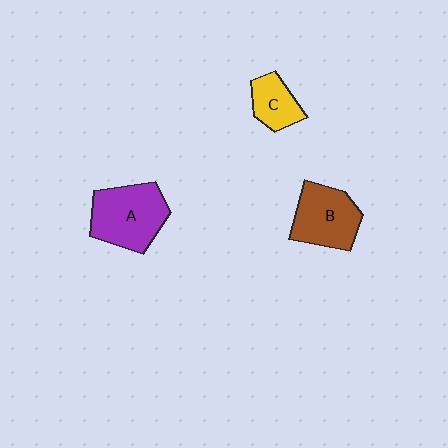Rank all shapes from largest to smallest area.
From largest to smallest: A (purple), B (brown), C (yellow).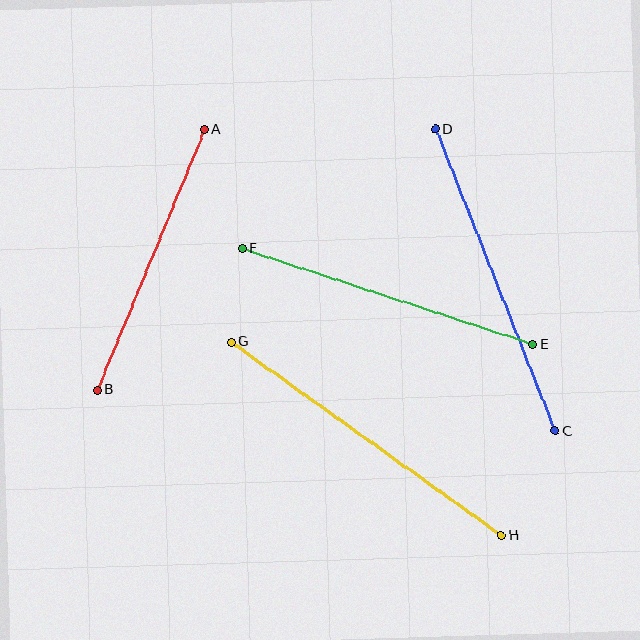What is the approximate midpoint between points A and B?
The midpoint is at approximately (151, 260) pixels.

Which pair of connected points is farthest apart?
Points G and H are farthest apart.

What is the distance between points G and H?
The distance is approximately 332 pixels.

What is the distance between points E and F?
The distance is approximately 306 pixels.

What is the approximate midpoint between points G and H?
The midpoint is at approximately (366, 439) pixels.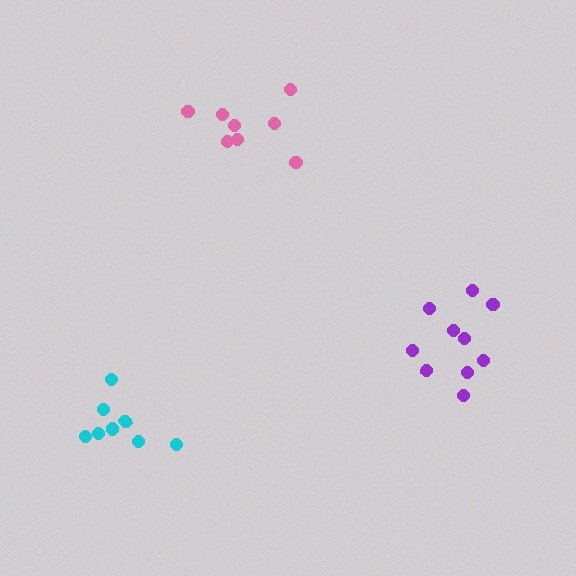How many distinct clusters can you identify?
There are 3 distinct clusters.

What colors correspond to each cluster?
The clusters are colored: cyan, pink, purple.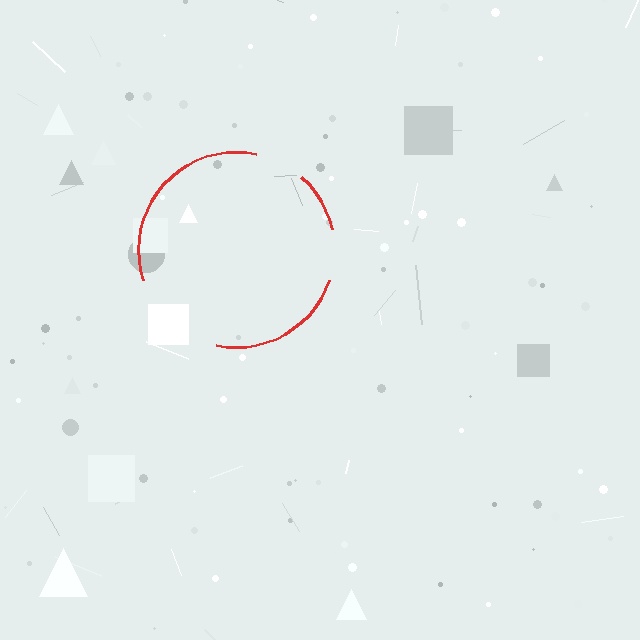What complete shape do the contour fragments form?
The contour fragments form a circle.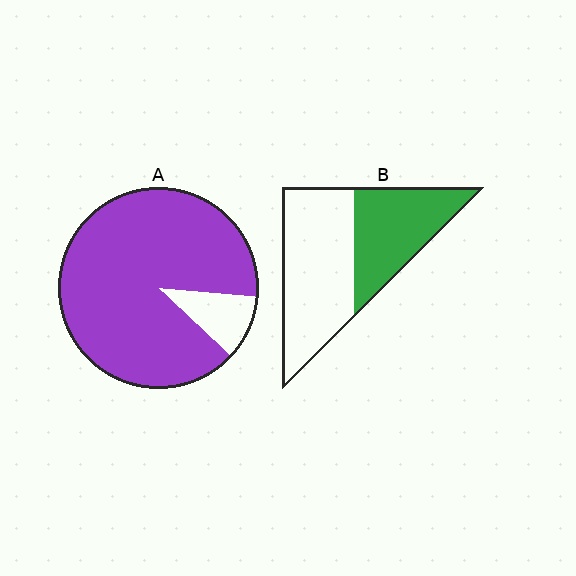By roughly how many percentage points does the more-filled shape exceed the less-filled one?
By roughly 50 percentage points (A over B).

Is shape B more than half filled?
No.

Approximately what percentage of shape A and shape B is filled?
A is approximately 90% and B is approximately 40%.